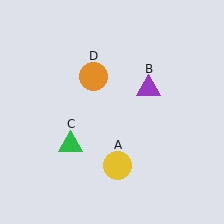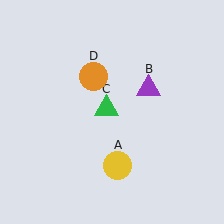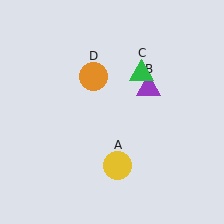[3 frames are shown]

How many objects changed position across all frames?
1 object changed position: green triangle (object C).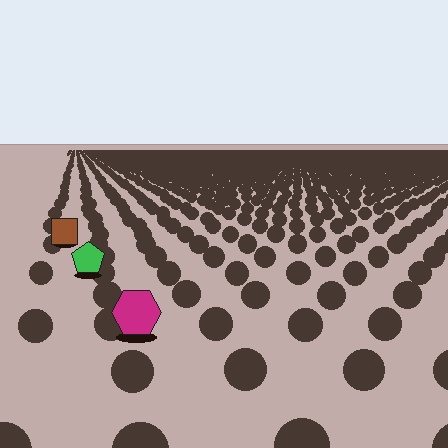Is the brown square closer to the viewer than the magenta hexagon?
No. The magenta hexagon is closer — you can tell from the texture gradient: the ground texture is coarser near it.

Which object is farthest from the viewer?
The brown square is farthest from the viewer. It appears smaller and the ground texture around it is denser.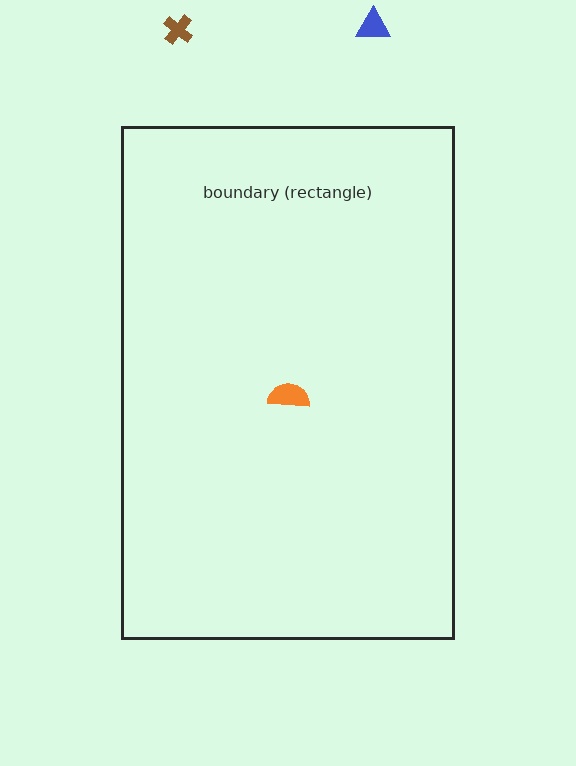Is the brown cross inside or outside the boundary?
Outside.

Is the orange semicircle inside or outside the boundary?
Inside.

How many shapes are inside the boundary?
1 inside, 2 outside.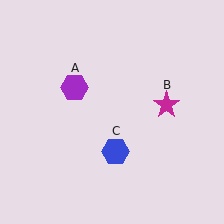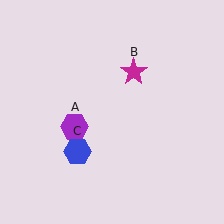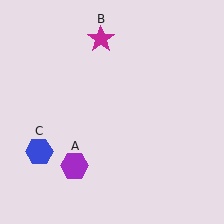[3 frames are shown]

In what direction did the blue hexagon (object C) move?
The blue hexagon (object C) moved left.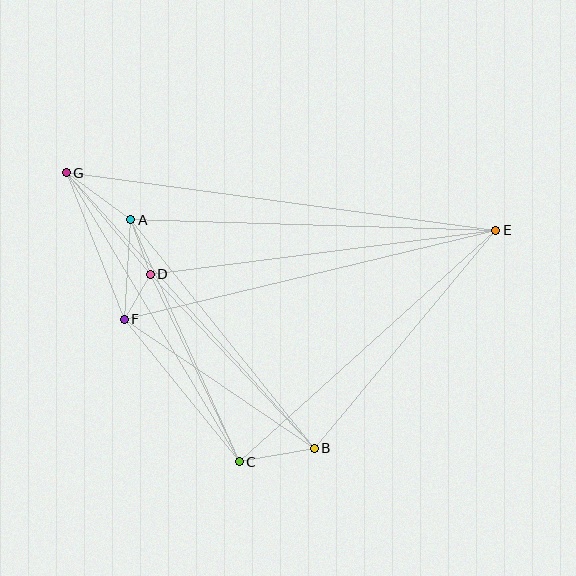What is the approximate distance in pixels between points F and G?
The distance between F and G is approximately 158 pixels.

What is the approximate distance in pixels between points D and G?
The distance between D and G is approximately 132 pixels.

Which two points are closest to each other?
Points D and F are closest to each other.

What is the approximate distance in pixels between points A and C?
The distance between A and C is approximately 265 pixels.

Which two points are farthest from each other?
Points E and G are farthest from each other.